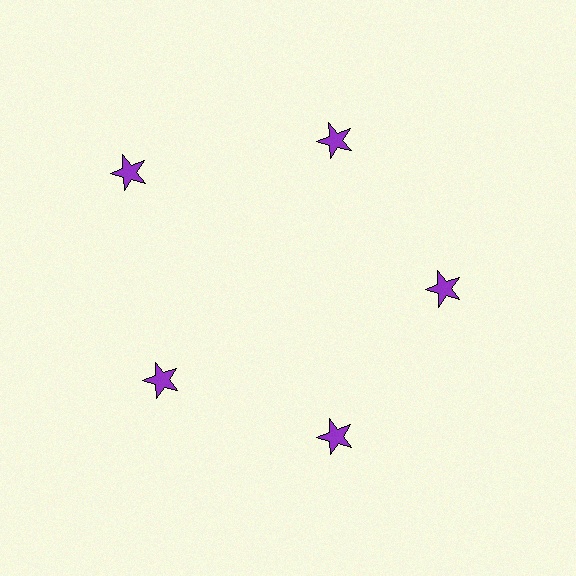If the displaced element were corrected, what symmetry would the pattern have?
It would have 5-fold rotational symmetry — the pattern would map onto itself every 72 degrees.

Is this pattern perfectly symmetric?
No. The 5 purple stars are arranged in a ring, but one element near the 10 o'clock position is pushed outward from the center, breaking the 5-fold rotational symmetry.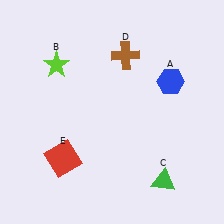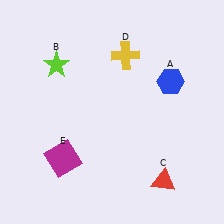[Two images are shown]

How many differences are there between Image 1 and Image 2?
There are 3 differences between the two images.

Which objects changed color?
C changed from green to red. D changed from brown to yellow. E changed from red to magenta.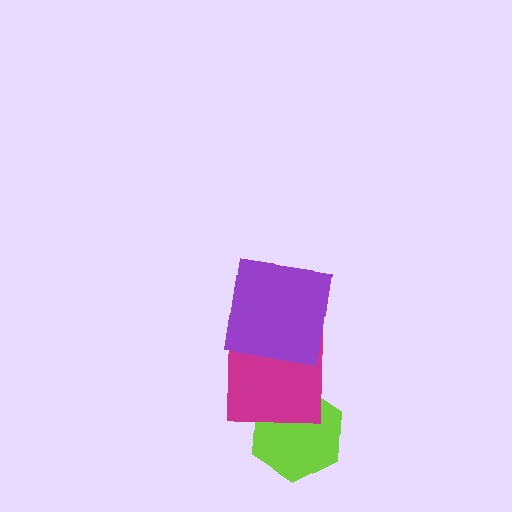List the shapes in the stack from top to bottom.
From top to bottom: the purple square, the magenta square, the lime hexagon.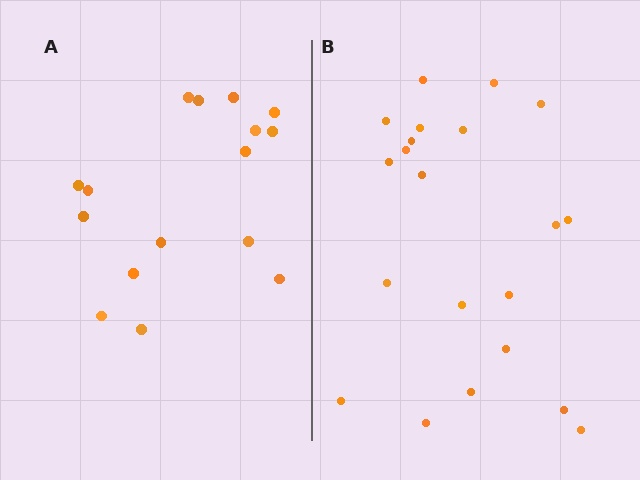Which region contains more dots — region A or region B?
Region B (the right region) has more dots.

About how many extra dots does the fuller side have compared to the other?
Region B has about 5 more dots than region A.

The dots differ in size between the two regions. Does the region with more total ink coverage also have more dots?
No. Region A has more total ink coverage because its dots are larger, but region B actually contains more individual dots. Total area can be misleading — the number of items is what matters here.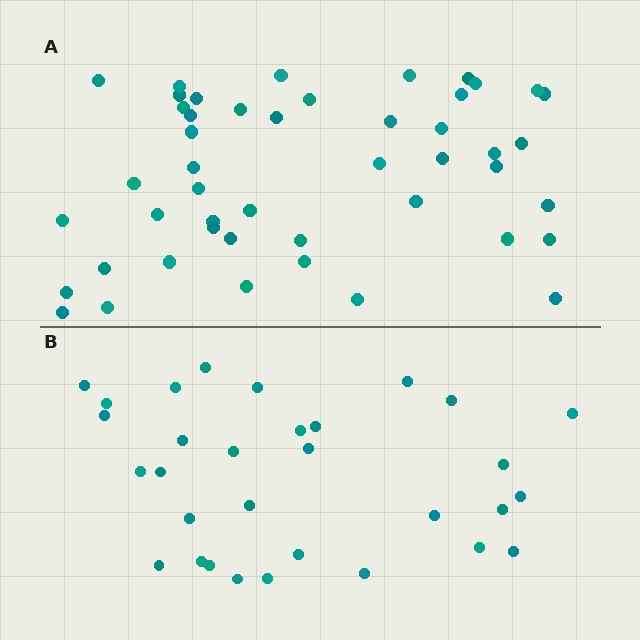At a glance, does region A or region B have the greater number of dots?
Region A (the top region) has more dots.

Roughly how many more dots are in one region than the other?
Region A has approximately 15 more dots than region B.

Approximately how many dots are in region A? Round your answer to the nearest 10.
About 50 dots. (The exact count is 47, which rounds to 50.)